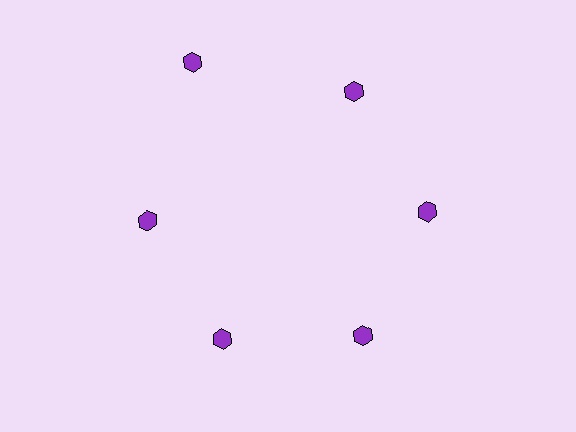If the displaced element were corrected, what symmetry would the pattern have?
It would have 6-fold rotational symmetry — the pattern would map onto itself every 60 degrees.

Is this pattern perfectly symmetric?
No. The 6 purple hexagons are arranged in a ring, but one element near the 11 o'clock position is pushed outward from the center, breaking the 6-fold rotational symmetry.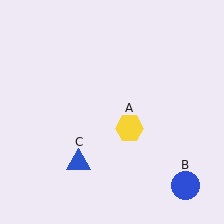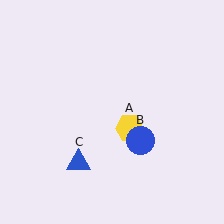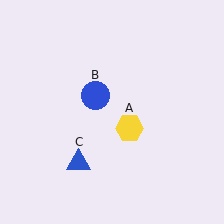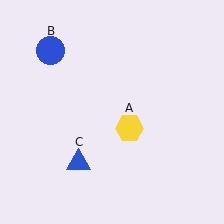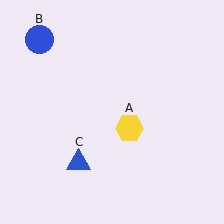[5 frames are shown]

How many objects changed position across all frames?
1 object changed position: blue circle (object B).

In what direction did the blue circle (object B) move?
The blue circle (object B) moved up and to the left.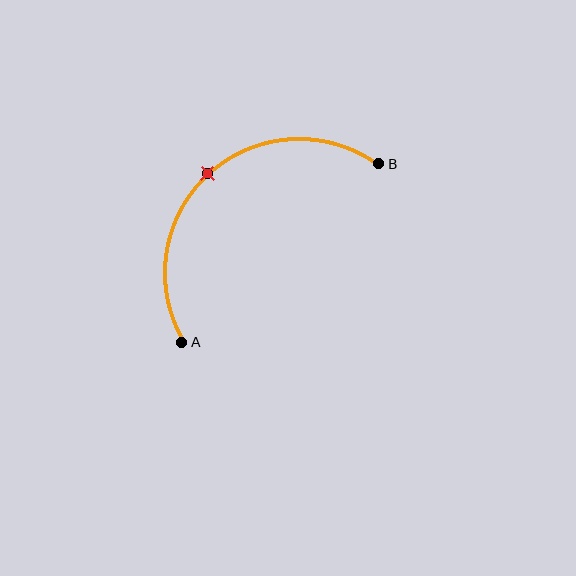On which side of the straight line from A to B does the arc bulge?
The arc bulges above and to the left of the straight line connecting A and B.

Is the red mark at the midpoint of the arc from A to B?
Yes. The red mark lies on the arc at equal arc-length from both A and B — it is the arc midpoint.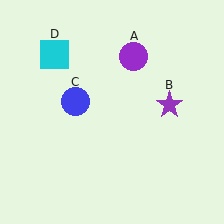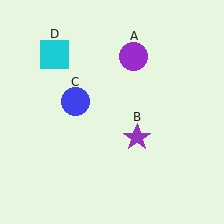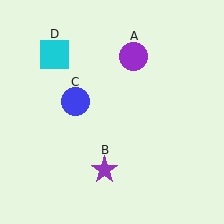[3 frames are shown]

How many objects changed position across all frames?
1 object changed position: purple star (object B).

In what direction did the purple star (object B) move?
The purple star (object B) moved down and to the left.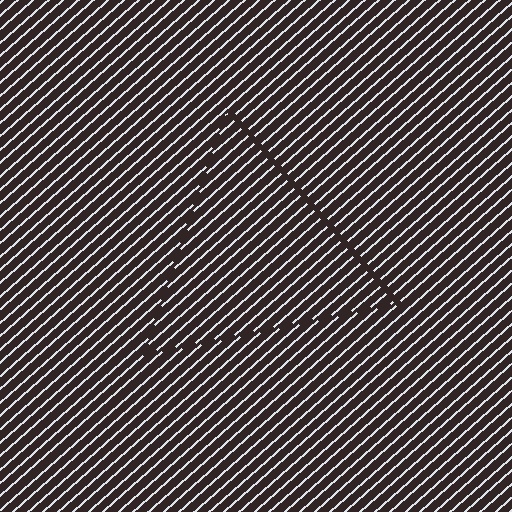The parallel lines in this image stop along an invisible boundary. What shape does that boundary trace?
An illusory triangle. The interior of the shape contains the same grating, shifted by half a period — the contour is defined by the phase discontinuity where line-ends from the inner and outer gratings abut.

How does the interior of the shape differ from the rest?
The interior of the shape contains the same grating, shifted by half a period — the contour is defined by the phase discontinuity where line-ends from the inner and outer gratings abut.